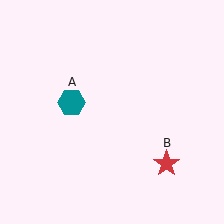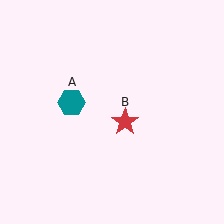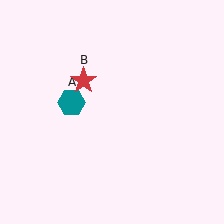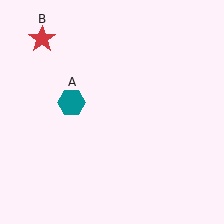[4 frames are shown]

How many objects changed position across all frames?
1 object changed position: red star (object B).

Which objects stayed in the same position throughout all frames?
Teal hexagon (object A) remained stationary.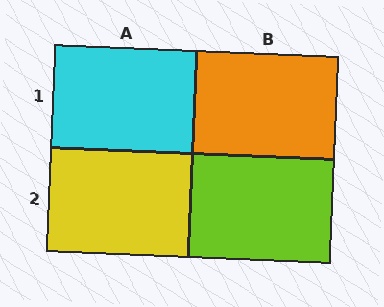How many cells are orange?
1 cell is orange.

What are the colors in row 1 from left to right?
Cyan, orange.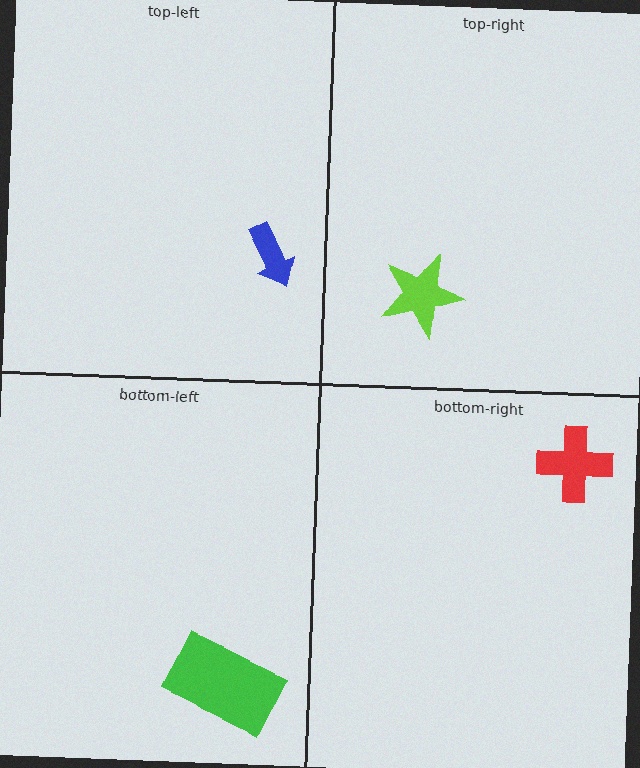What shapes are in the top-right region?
The lime star.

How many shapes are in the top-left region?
1.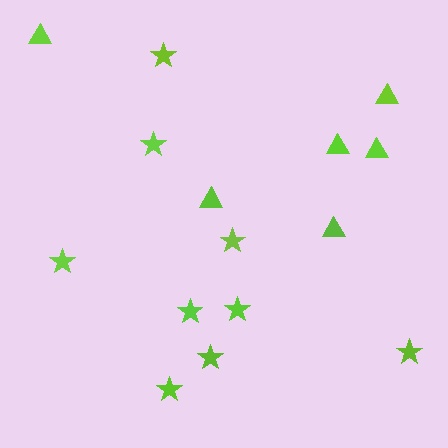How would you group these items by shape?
There are 2 groups: one group of triangles (6) and one group of stars (9).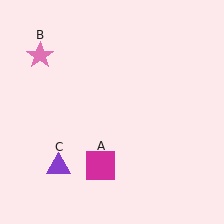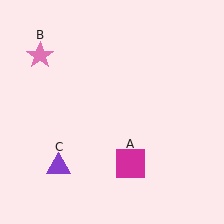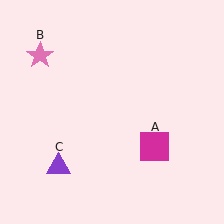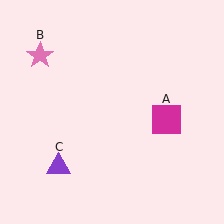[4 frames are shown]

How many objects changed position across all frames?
1 object changed position: magenta square (object A).